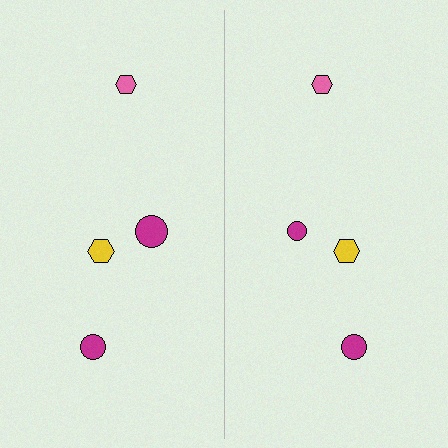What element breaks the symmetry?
The magenta circle on the right side has a different size than its mirror counterpart.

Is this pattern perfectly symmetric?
No, the pattern is not perfectly symmetric. The magenta circle on the right side has a different size than its mirror counterpart.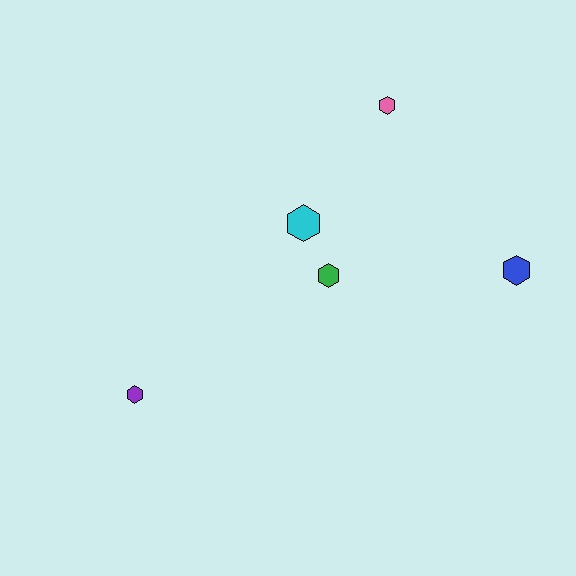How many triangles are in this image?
There are no triangles.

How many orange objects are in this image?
There are no orange objects.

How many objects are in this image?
There are 5 objects.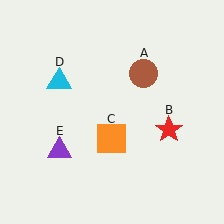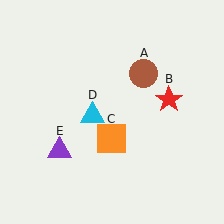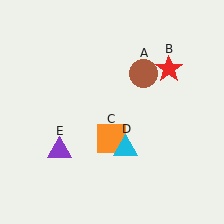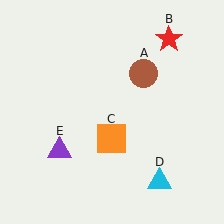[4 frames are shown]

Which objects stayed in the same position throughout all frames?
Brown circle (object A) and orange square (object C) and purple triangle (object E) remained stationary.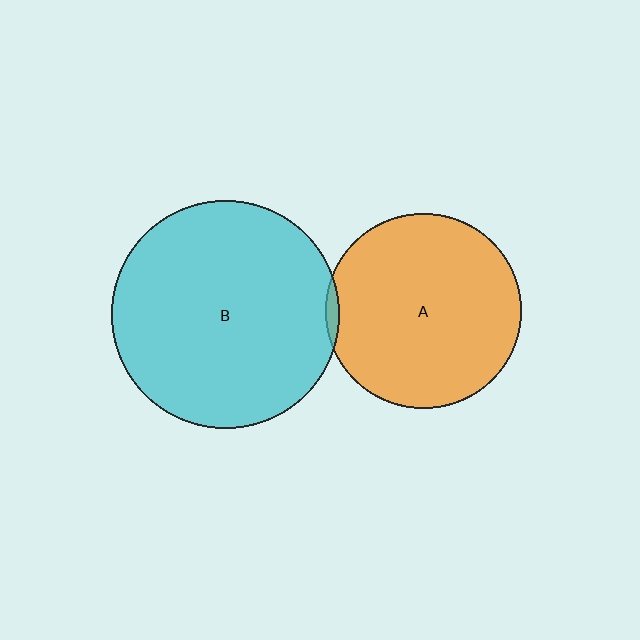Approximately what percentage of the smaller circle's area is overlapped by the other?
Approximately 5%.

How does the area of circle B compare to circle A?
Approximately 1.4 times.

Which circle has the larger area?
Circle B (cyan).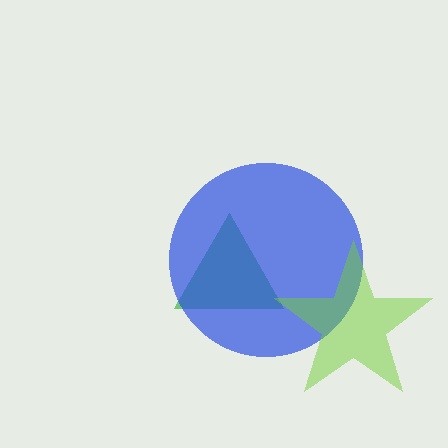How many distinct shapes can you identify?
There are 3 distinct shapes: a green triangle, a blue circle, a lime star.